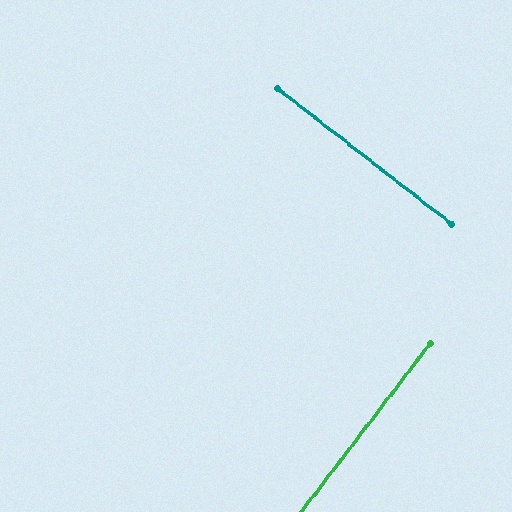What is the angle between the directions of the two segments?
Approximately 90 degrees.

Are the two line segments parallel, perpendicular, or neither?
Perpendicular — they meet at approximately 90°.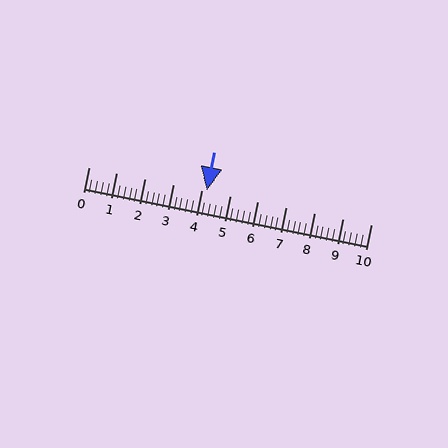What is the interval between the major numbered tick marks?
The major tick marks are spaced 1 units apart.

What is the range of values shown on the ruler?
The ruler shows values from 0 to 10.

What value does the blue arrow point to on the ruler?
The blue arrow points to approximately 4.2.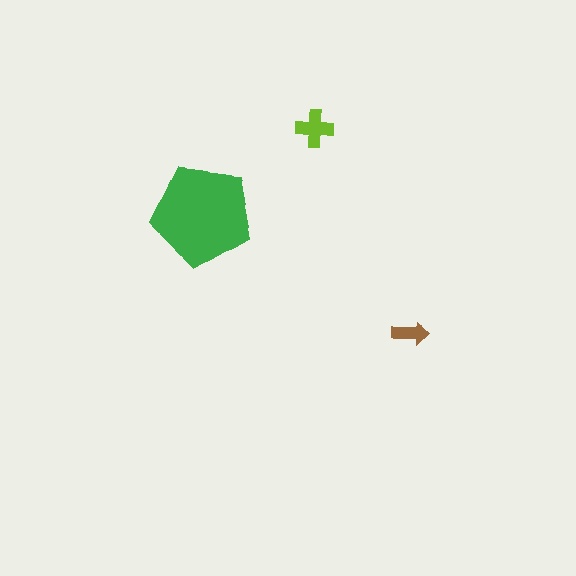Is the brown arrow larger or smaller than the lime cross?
Smaller.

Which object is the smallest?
The brown arrow.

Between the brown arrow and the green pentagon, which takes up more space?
The green pentagon.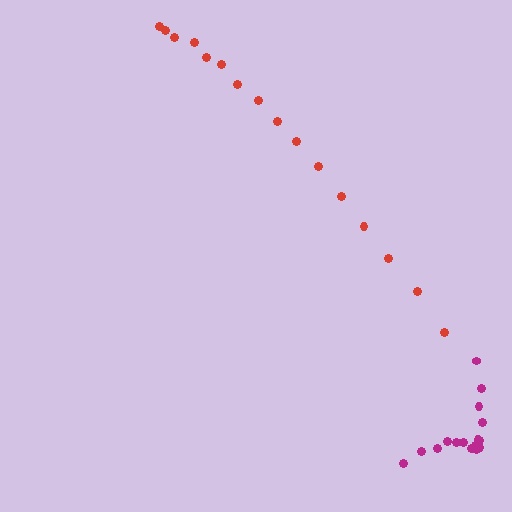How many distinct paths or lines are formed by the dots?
There are 2 distinct paths.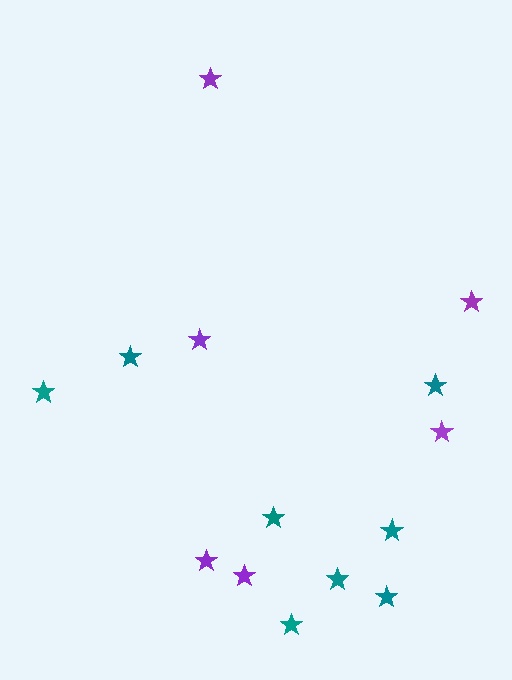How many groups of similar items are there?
There are 2 groups: one group of teal stars (8) and one group of purple stars (6).